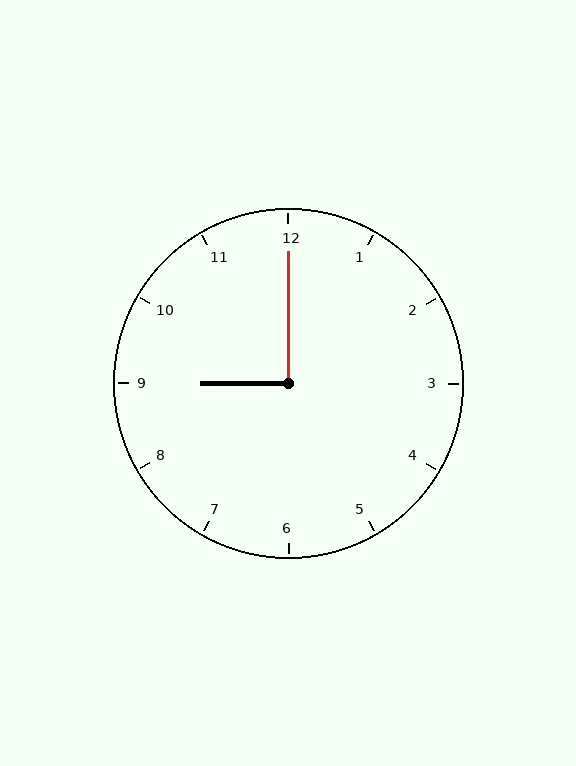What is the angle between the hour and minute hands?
Approximately 90 degrees.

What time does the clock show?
9:00.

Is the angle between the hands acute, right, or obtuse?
It is right.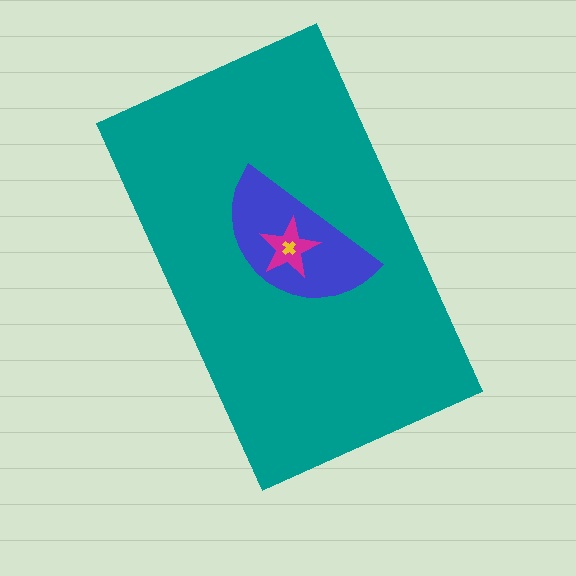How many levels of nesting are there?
4.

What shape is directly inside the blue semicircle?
The magenta star.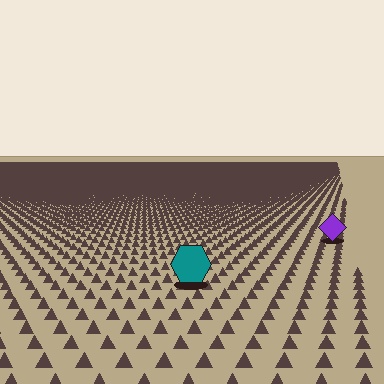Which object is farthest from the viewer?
The purple diamond is farthest from the viewer. It appears smaller and the ground texture around it is denser.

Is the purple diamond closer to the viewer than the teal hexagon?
No. The teal hexagon is closer — you can tell from the texture gradient: the ground texture is coarser near it.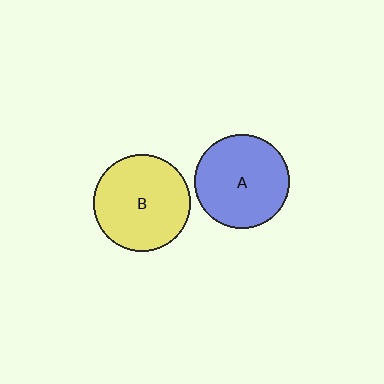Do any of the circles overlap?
No, none of the circles overlap.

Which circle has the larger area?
Circle B (yellow).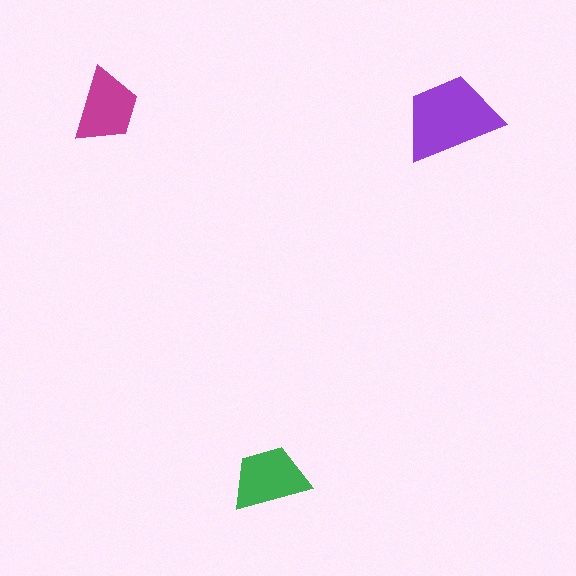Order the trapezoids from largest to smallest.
the purple one, the green one, the magenta one.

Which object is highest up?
The magenta trapezoid is topmost.